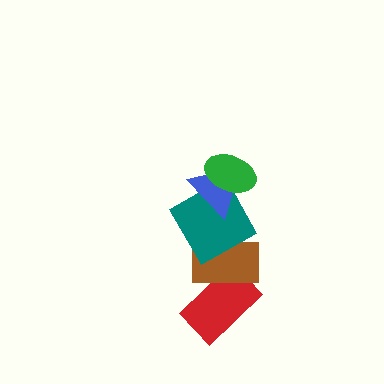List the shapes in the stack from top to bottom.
From top to bottom: the green ellipse, the blue triangle, the teal square, the brown rectangle, the red rectangle.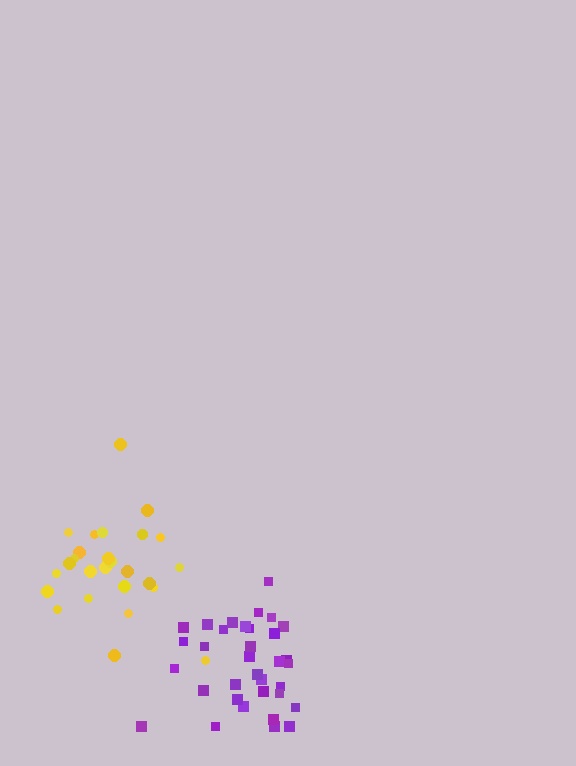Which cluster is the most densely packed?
Purple.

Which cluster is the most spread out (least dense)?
Yellow.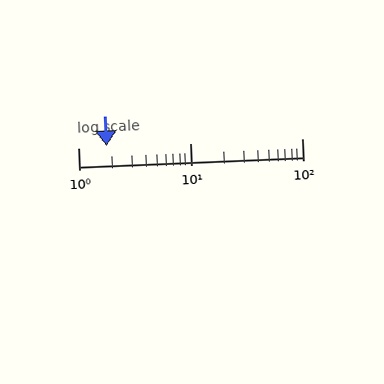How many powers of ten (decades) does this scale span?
The scale spans 2 decades, from 1 to 100.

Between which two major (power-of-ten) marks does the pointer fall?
The pointer is between 1 and 10.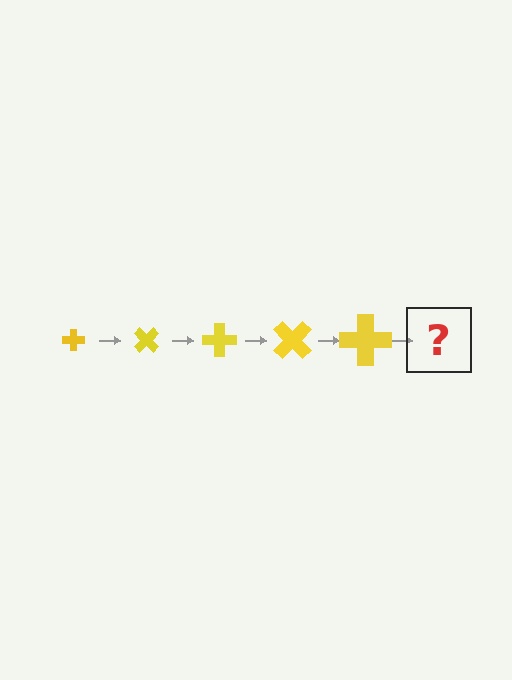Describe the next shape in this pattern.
It should be a cross, larger than the previous one and rotated 225 degrees from the start.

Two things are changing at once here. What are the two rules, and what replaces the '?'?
The two rules are that the cross grows larger each step and it rotates 45 degrees each step. The '?' should be a cross, larger than the previous one and rotated 225 degrees from the start.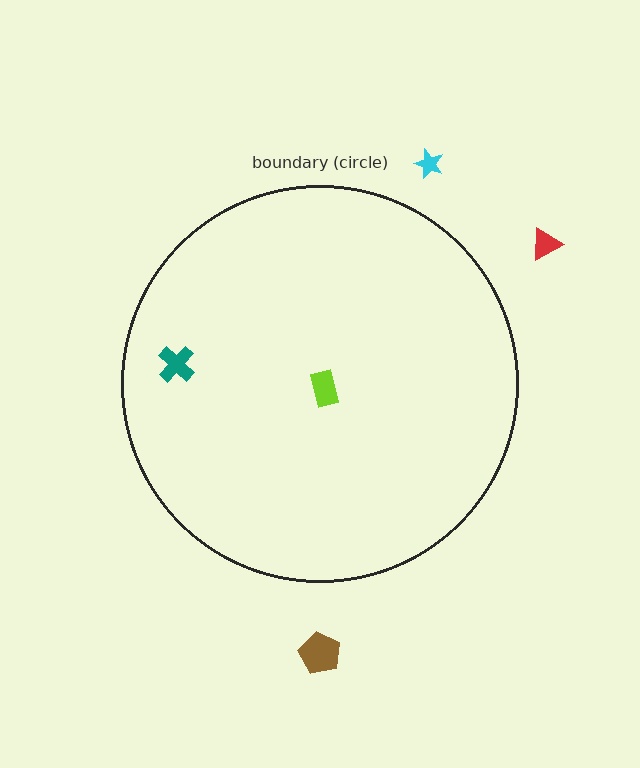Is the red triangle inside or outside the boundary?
Outside.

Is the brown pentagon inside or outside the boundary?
Outside.